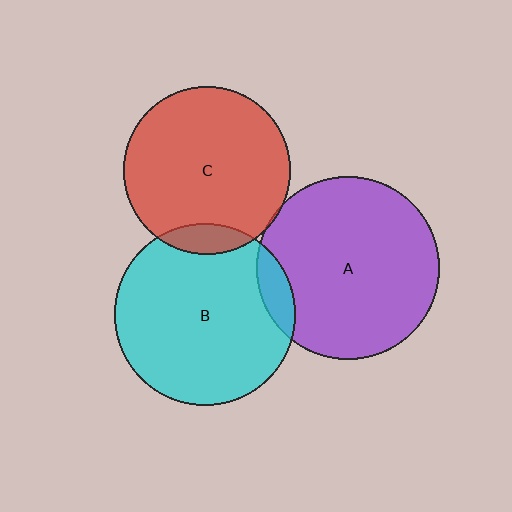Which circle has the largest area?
Circle A (purple).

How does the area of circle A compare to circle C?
Approximately 1.2 times.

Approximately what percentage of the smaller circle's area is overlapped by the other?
Approximately 10%.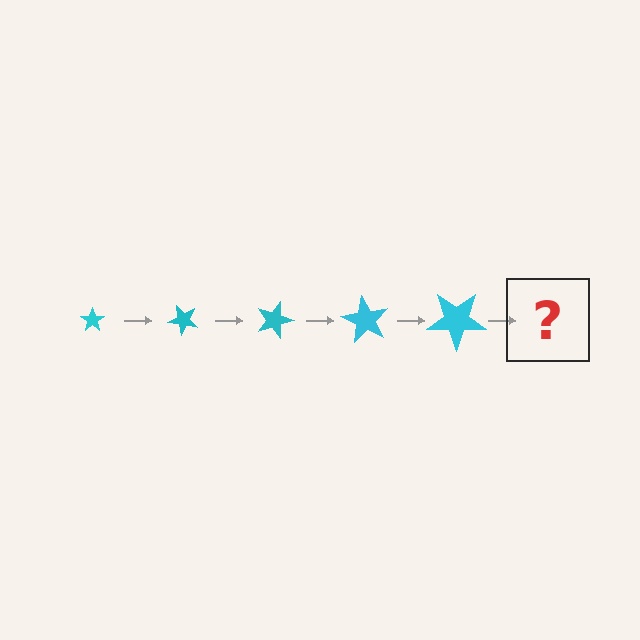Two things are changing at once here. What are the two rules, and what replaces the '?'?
The two rules are that the star grows larger each step and it rotates 45 degrees each step. The '?' should be a star, larger than the previous one and rotated 225 degrees from the start.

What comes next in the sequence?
The next element should be a star, larger than the previous one and rotated 225 degrees from the start.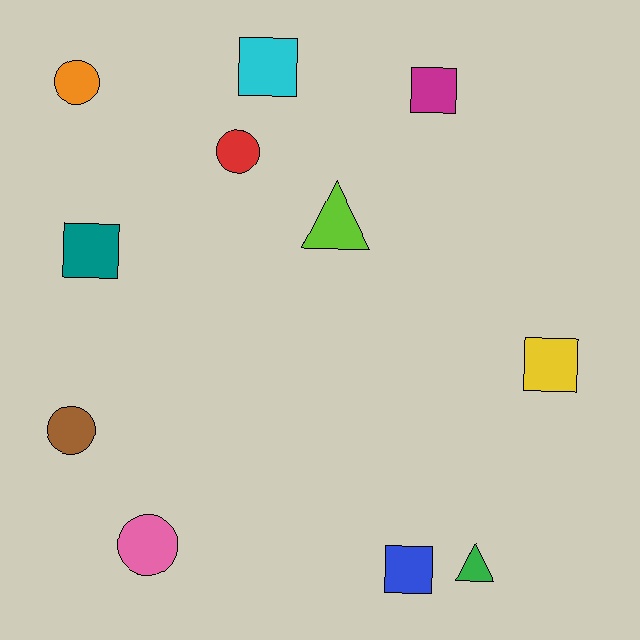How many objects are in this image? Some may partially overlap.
There are 11 objects.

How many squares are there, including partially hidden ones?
There are 5 squares.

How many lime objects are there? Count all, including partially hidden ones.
There is 1 lime object.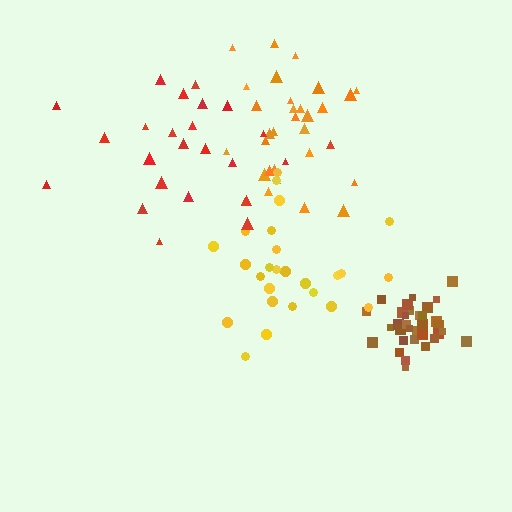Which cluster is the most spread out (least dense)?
Yellow.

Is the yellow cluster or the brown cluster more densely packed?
Brown.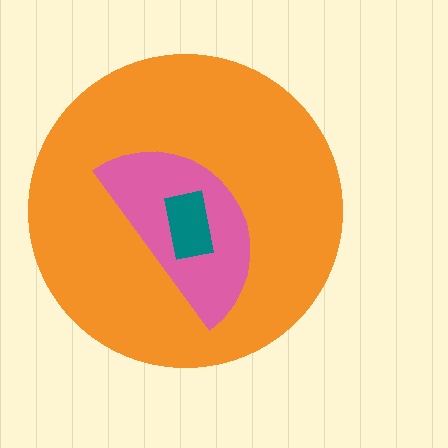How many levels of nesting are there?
3.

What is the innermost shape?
The teal rectangle.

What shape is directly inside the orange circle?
The pink semicircle.